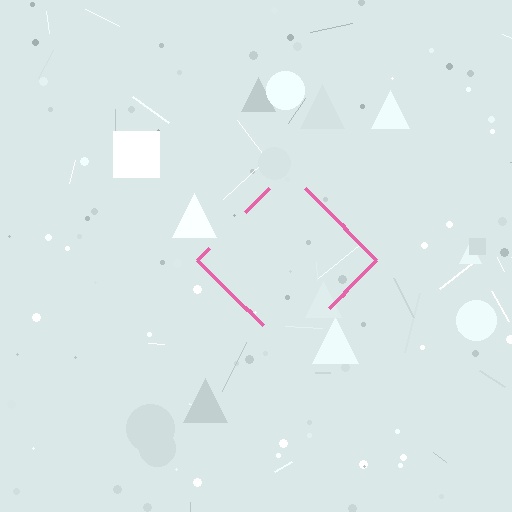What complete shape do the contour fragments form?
The contour fragments form a diamond.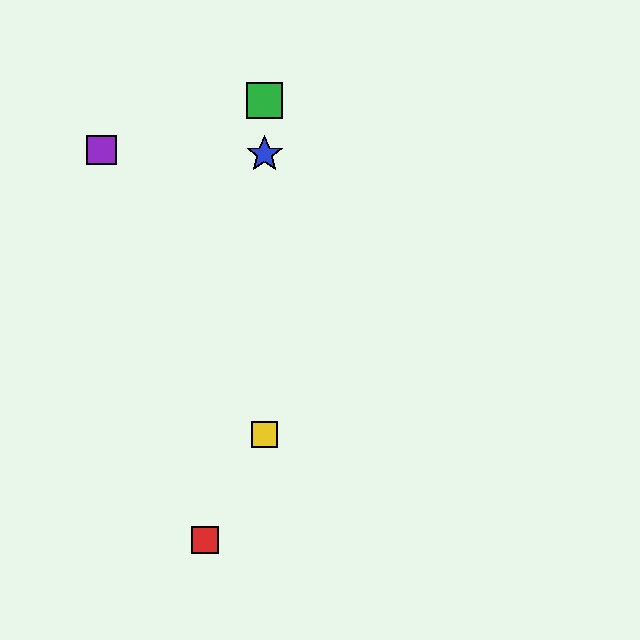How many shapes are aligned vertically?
3 shapes (the blue star, the green square, the yellow square) are aligned vertically.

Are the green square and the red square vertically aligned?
No, the green square is at x≈265 and the red square is at x≈205.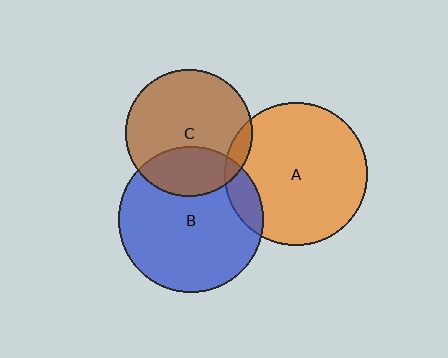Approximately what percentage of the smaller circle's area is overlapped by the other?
Approximately 10%.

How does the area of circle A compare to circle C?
Approximately 1.3 times.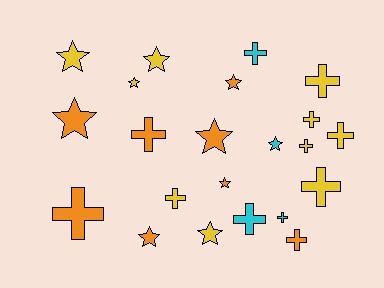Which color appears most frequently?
Yellow, with 10 objects.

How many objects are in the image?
There are 22 objects.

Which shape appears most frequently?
Cross, with 12 objects.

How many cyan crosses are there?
There are 3 cyan crosses.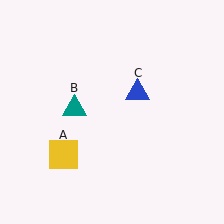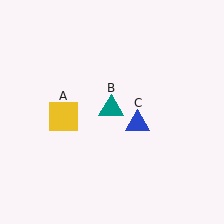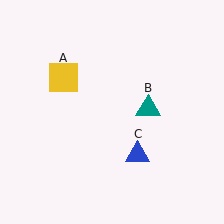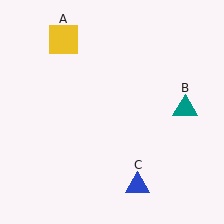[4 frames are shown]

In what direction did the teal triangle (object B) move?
The teal triangle (object B) moved right.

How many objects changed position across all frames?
3 objects changed position: yellow square (object A), teal triangle (object B), blue triangle (object C).